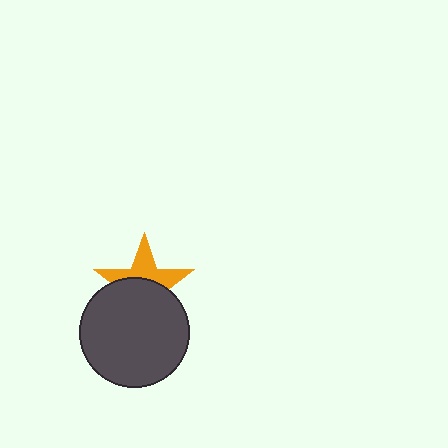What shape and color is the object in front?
The object in front is a dark gray circle.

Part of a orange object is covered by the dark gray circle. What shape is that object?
It is a star.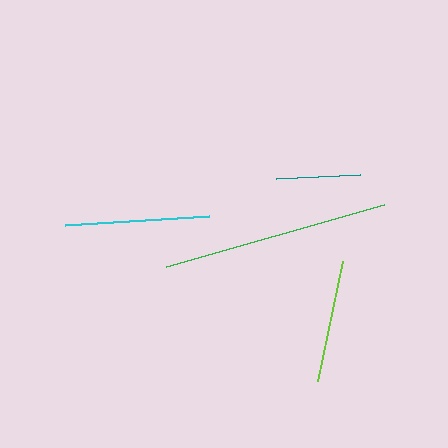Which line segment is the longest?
The green line is the longest at approximately 226 pixels.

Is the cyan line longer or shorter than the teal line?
The cyan line is longer than the teal line.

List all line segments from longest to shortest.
From longest to shortest: green, cyan, lime, teal.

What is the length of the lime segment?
The lime segment is approximately 122 pixels long.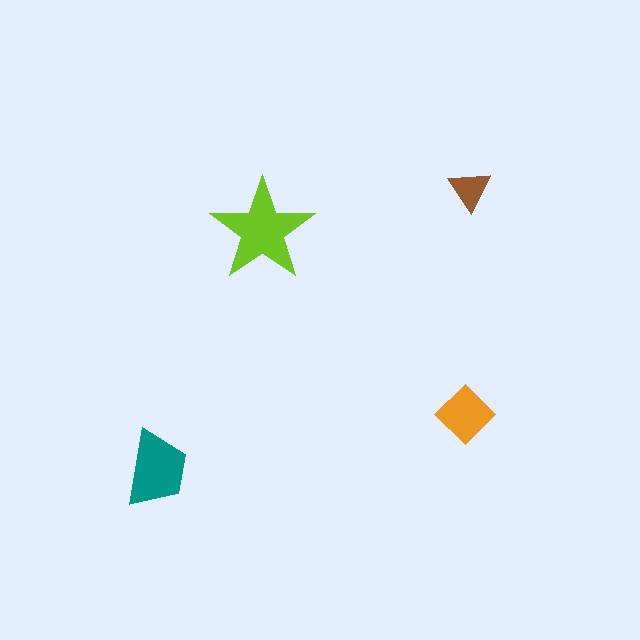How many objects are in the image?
There are 4 objects in the image.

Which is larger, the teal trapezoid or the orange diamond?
The teal trapezoid.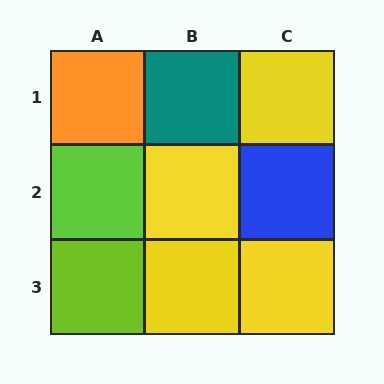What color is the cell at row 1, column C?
Yellow.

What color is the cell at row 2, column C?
Blue.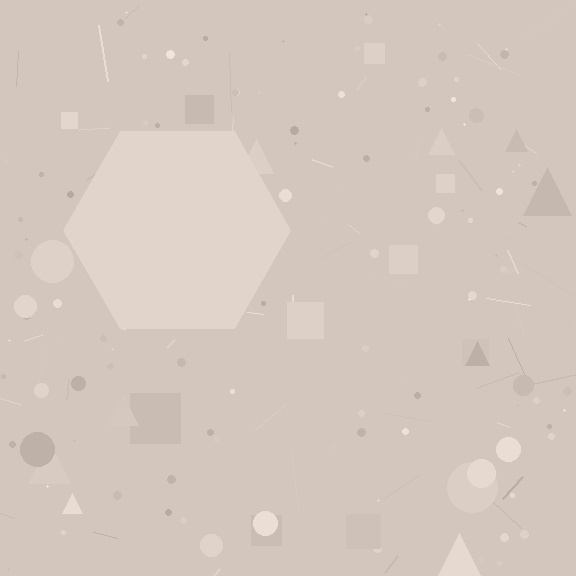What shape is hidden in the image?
A hexagon is hidden in the image.